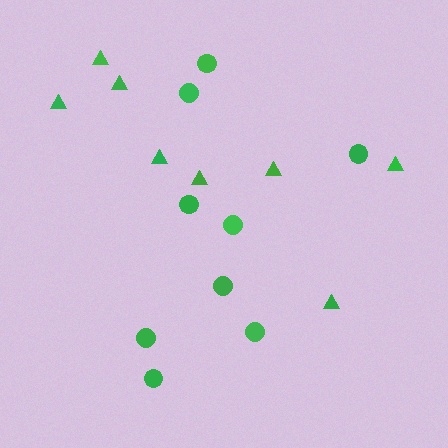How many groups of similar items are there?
There are 2 groups: one group of triangles (8) and one group of circles (9).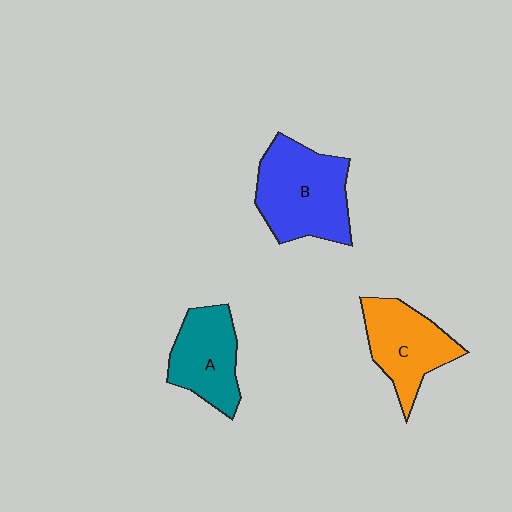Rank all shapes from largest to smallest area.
From largest to smallest: B (blue), C (orange), A (teal).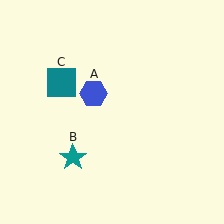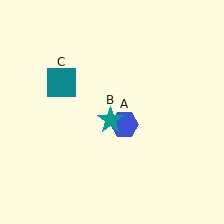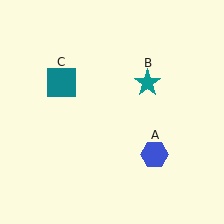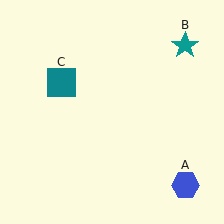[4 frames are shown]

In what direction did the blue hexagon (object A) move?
The blue hexagon (object A) moved down and to the right.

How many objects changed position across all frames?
2 objects changed position: blue hexagon (object A), teal star (object B).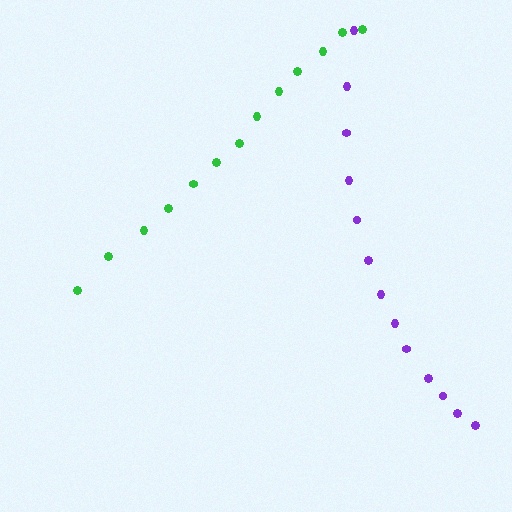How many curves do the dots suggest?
There are 2 distinct paths.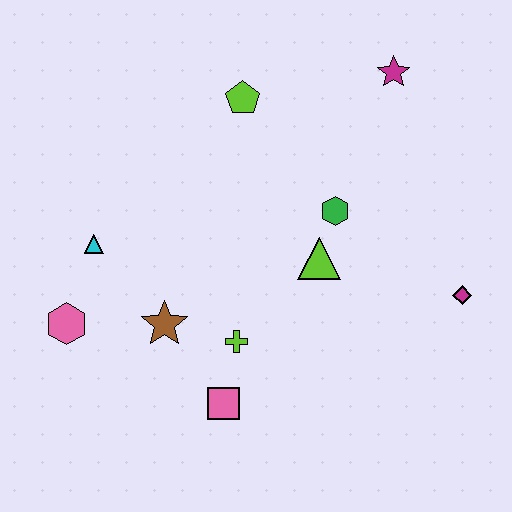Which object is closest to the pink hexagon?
The cyan triangle is closest to the pink hexagon.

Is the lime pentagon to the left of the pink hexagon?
No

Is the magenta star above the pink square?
Yes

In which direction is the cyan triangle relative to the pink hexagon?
The cyan triangle is above the pink hexagon.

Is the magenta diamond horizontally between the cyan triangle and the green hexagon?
No